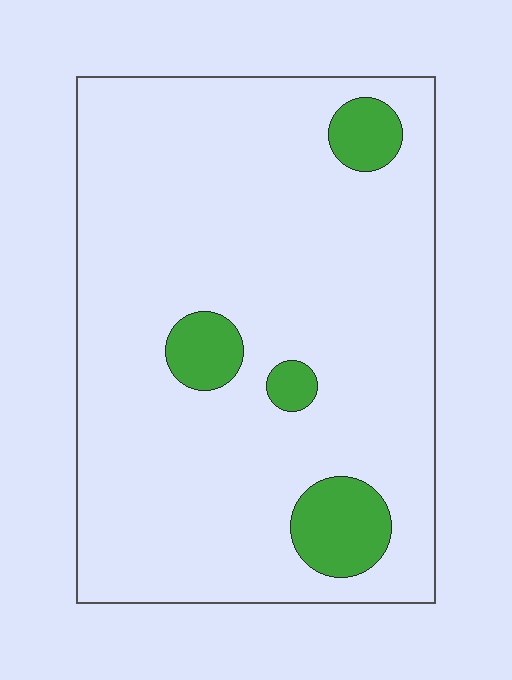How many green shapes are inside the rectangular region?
4.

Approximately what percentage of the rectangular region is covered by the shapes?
Approximately 10%.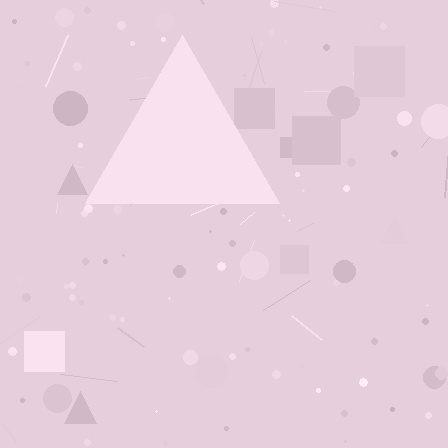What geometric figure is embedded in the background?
A triangle is embedded in the background.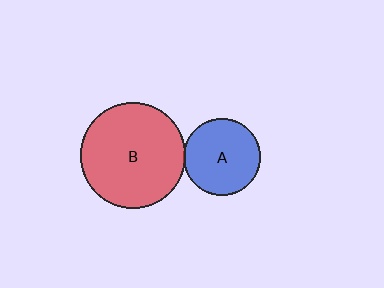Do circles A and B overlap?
Yes.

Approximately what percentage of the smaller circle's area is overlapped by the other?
Approximately 5%.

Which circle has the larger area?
Circle B (red).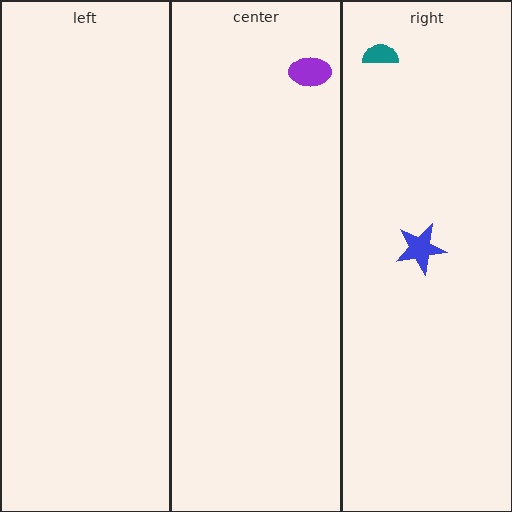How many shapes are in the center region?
1.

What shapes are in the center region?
The purple ellipse.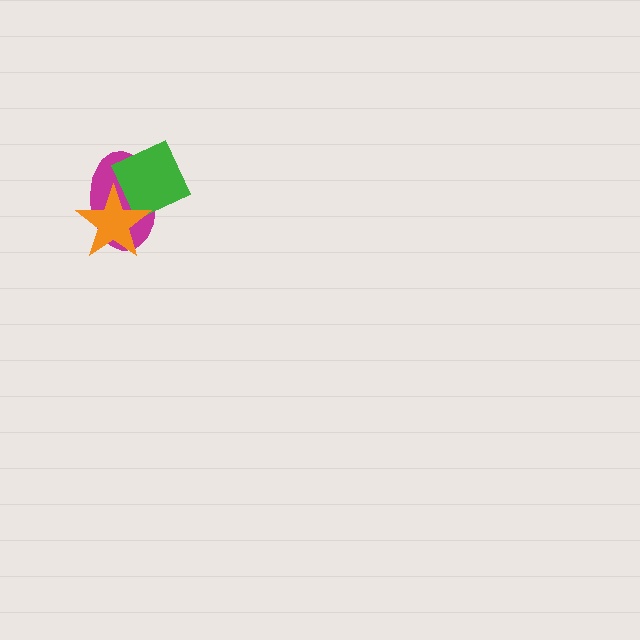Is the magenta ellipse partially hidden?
Yes, it is partially covered by another shape.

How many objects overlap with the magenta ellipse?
2 objects overlap with the magenta ellipse.